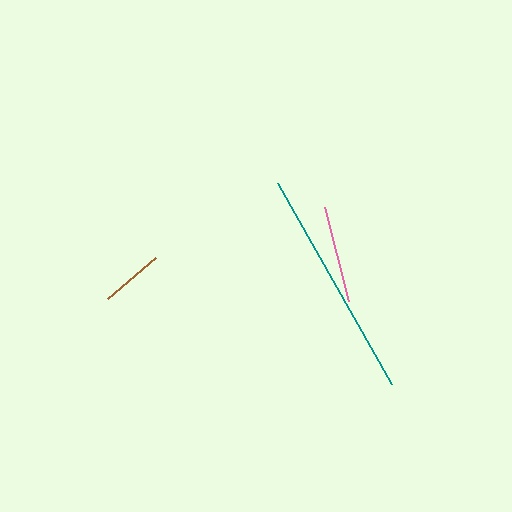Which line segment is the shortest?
The brown line is the shortest at approximately 63 pixels.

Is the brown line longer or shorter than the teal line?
The teal line is longer than the brown line.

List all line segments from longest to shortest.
From longest to shortest: teal, pink, brown.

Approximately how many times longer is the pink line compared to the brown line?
The pink line is approximately 1.5 times the length of the brown line.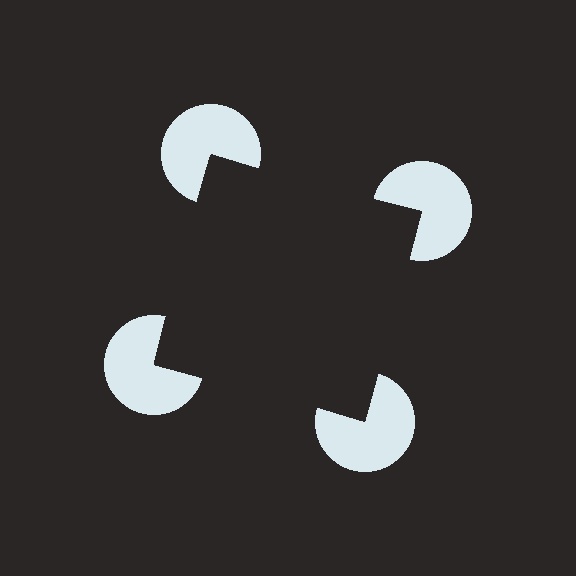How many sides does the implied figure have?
4 sides.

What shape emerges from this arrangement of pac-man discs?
An illusory square — its edges are inferred from the aligned wedge cuts in the pac-man discs, not physically drawn.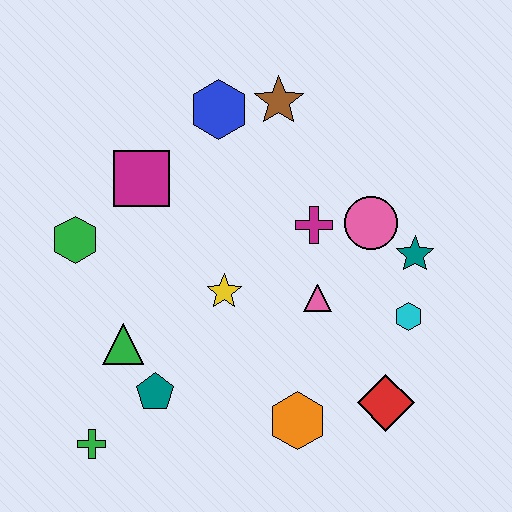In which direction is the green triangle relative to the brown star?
The green triangle is below the brown star.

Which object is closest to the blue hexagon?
The brown star is closest to the blue hexagon.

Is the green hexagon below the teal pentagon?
No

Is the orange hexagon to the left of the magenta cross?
Yes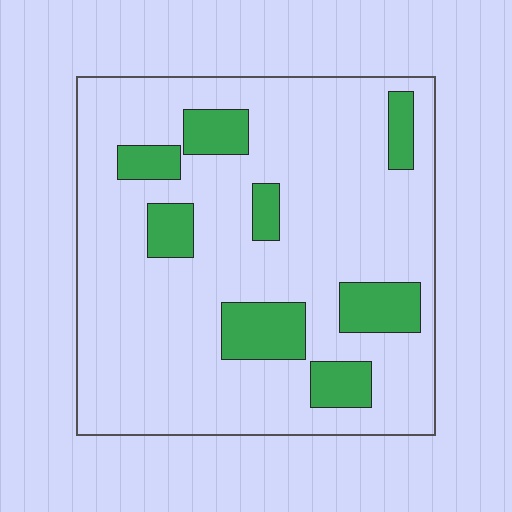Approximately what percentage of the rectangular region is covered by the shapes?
Approximately 20%.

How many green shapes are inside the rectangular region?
8.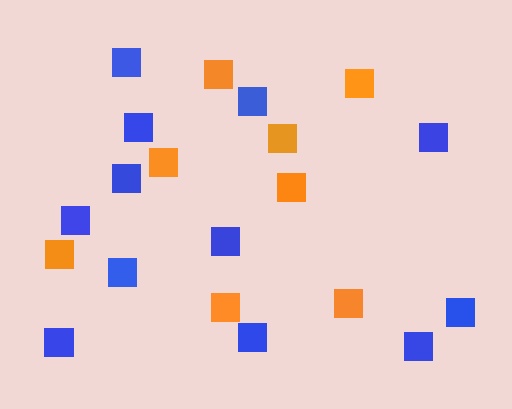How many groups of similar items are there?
There are 2 groups: one group of blue squares (12) and one group of orange squares (8).